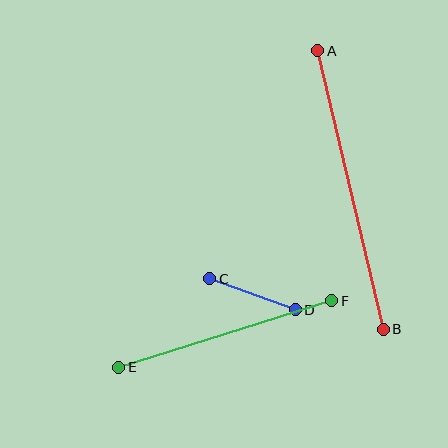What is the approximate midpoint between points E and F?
The midpoint is at approximately (225, 334) pixels.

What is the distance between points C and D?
The distance is approximately 91 pixels.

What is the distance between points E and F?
The distance is approximately 224 pixels.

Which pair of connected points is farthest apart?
Points A and B are farthest apart.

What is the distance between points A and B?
The distance is approximately 286 pixels.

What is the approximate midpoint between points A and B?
The midpoint is at approximately (351, 190) pixels.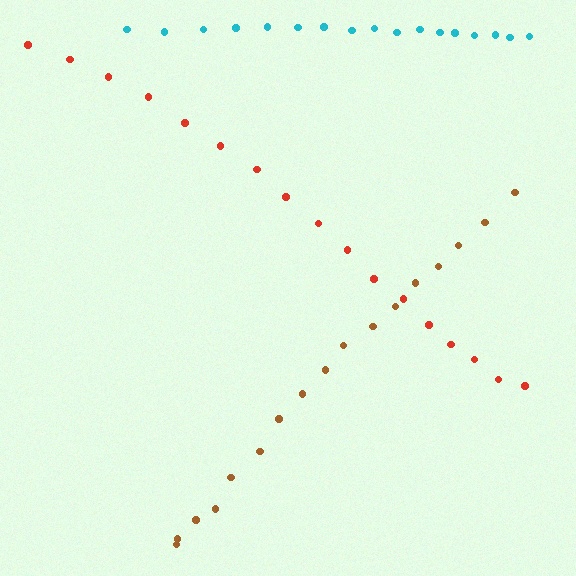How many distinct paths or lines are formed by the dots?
There are 3 distinct paths.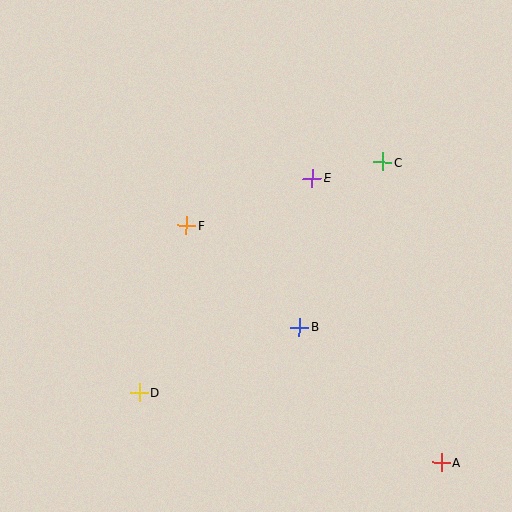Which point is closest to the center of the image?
Point F at (186, 225) is closest to the center.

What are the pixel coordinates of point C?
Point C is at (382, 162).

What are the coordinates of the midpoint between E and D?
The midpoint between E and D is at (226, 285).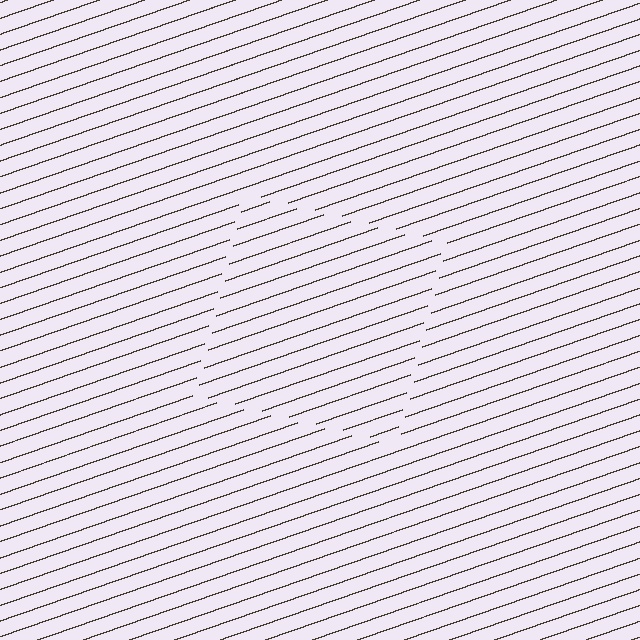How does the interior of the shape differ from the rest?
The interior of the shape contains the same grating, shifted by half a period — the contour is defined by the phase discontinuity where line-ends from the inner and outer gratings abut.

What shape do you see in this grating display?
An illusory square. The interior of the shape contains the same grating, shifted by half a period — the contour is defined by the phase discontinuity where line-ends from the inner and outer gratings abut.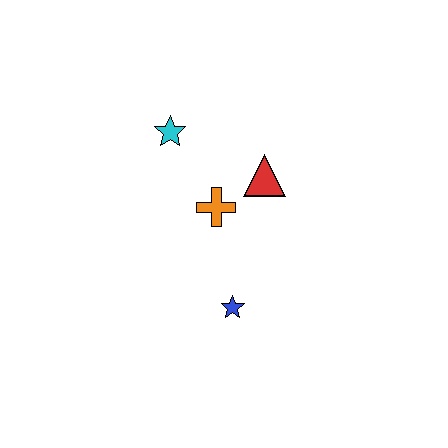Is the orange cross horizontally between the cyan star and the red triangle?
Yes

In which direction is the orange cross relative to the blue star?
The orange cross is above the blue star.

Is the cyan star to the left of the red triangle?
Yes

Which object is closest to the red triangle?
The orange cross is closest to the red triangle.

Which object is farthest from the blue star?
The cyan star is farthest from the blue star.